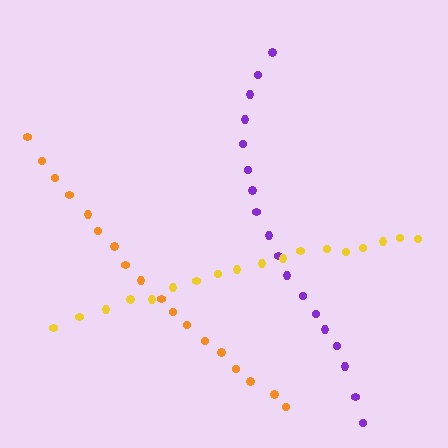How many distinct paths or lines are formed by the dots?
There are 3 distinct paths.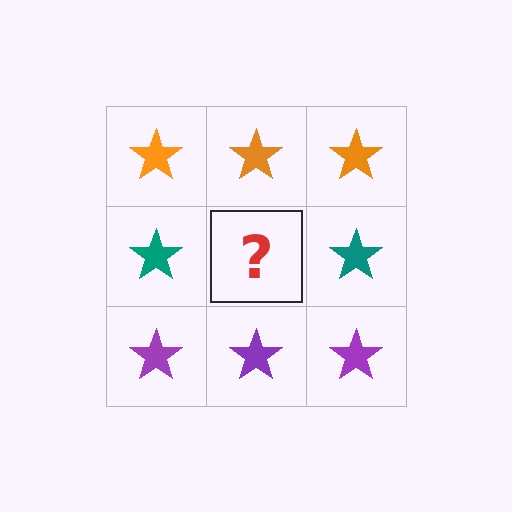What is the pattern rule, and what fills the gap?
The rule is that each row has a consistent color. The gap should be filled with a teal star.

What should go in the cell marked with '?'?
The missing cell should contain a teal star.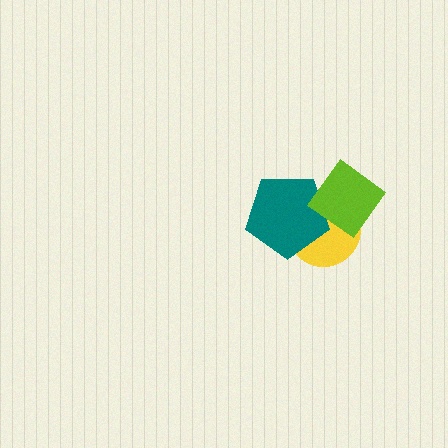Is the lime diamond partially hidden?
No, no other shape covers it.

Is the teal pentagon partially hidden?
Yes, it is partially covered by another shape.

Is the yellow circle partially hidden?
Yes, it is partially covered by another shape.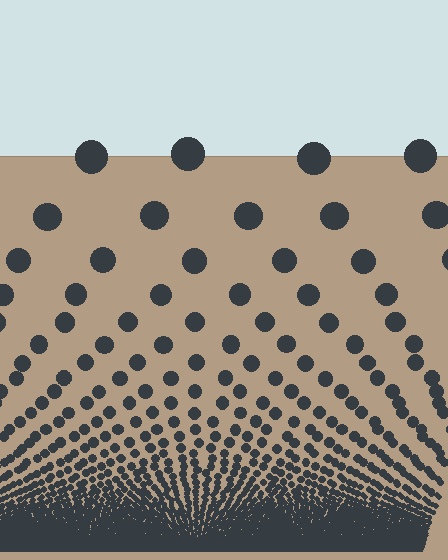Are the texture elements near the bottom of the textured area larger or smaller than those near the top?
Smaller. The gradient is inverted — elements near the bottom are smaller and denser.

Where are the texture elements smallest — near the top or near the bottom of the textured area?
Near the bottom.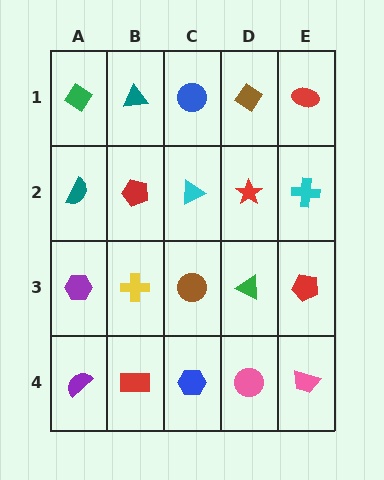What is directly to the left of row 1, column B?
A green diamond.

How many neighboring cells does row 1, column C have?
3.